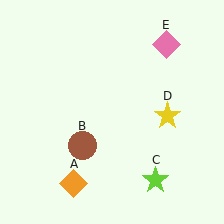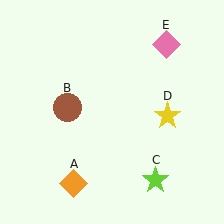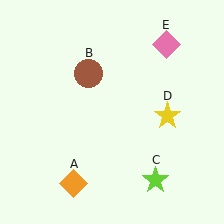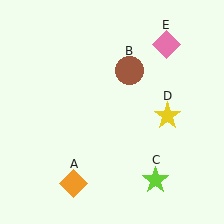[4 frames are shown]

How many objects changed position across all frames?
1 object changed position: brown circle (object B).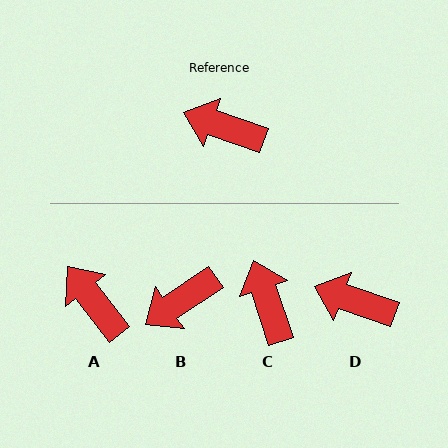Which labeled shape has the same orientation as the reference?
D.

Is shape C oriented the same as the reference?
No, it is off by about 52 degrees.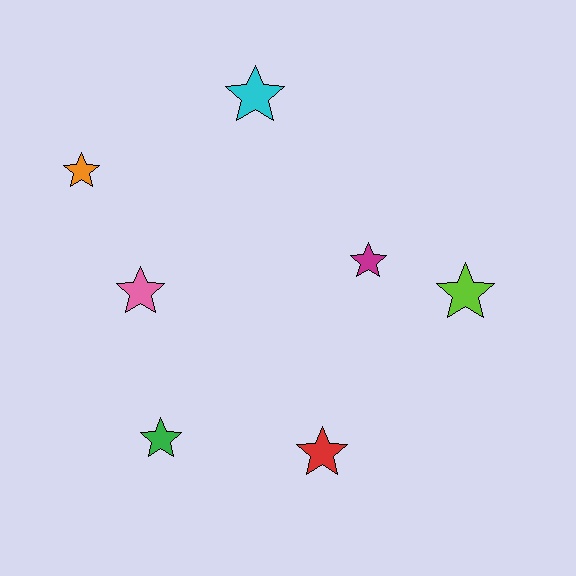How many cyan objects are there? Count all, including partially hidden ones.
There is 1 cyan object.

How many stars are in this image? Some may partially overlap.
There are 7 stars.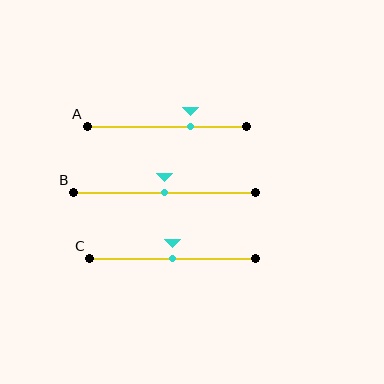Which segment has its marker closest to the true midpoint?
Segment B has its marker closest to the true midpoint.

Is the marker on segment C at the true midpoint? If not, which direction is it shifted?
Yes, the marker on segment C is at the true midpoint.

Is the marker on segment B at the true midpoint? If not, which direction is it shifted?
Yes, the marker on segment B is at the true midpoint.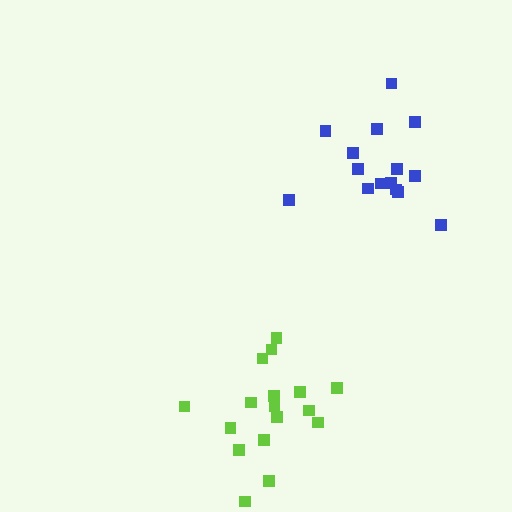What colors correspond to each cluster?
The clusters are colored: lime, blue.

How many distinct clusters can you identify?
There are 2 distinct clusters.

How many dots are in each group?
Group 1: 17 dots, Group 2: 15 dots (32 total).